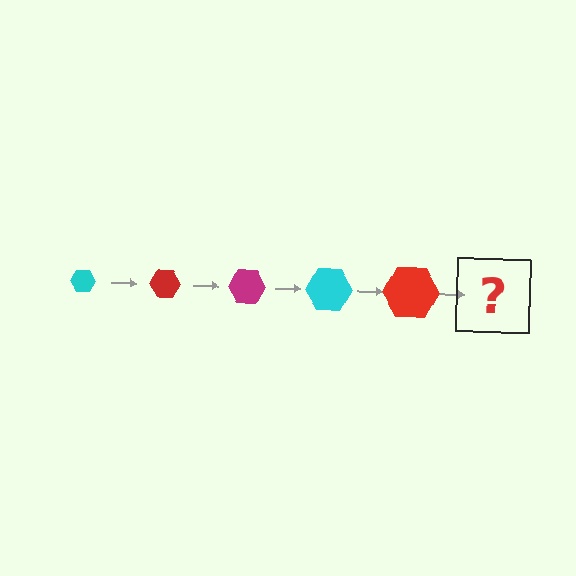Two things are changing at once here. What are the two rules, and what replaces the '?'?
The two rules are that the hexagon grows larger each step and the color cycles through cyan, red, and magenta. The '?' should be a magenta hexagon, larger than the previous one.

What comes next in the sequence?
The next element should be a magenta hexagon, larger than the previous one.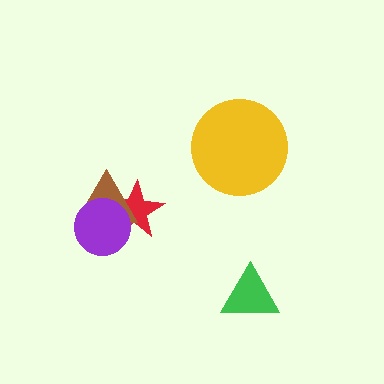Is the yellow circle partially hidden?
No, no other shape covers it.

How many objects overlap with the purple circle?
2 objects overlap with the purple circle.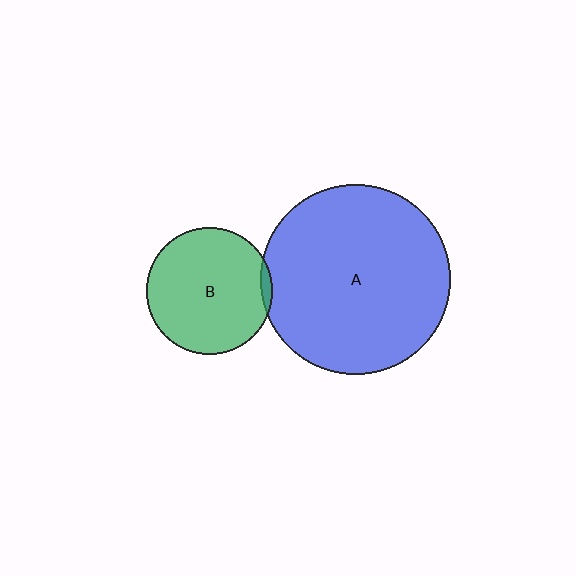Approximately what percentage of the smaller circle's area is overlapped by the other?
Approximately 5%.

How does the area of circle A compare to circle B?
Approximately 2.3 times.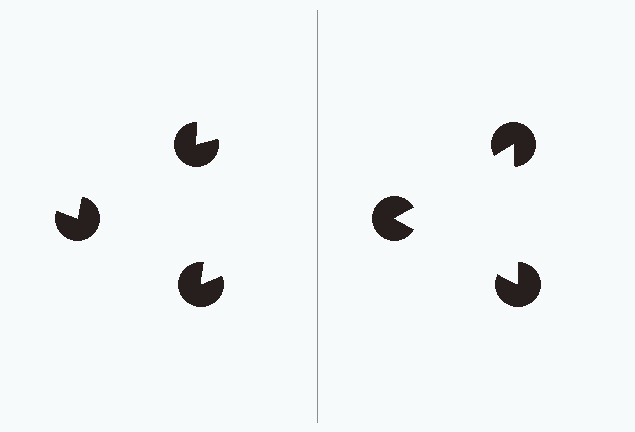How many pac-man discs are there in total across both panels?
6 — 3 on each side.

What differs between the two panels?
The pac-man discs are positioned identically on both sides; only the wedge orientations differ. On the right they align to a triangle; on the left they are misaligned.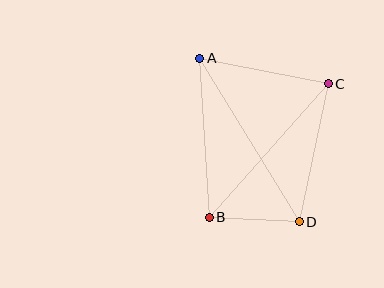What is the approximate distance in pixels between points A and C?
The distance between A and C is approximately 131 pixels.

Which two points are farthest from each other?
Points A and D are farthest from each other.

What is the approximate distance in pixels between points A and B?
The distance between A and B is approximately 159 pixels.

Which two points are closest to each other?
Points B and D are closest to each other.